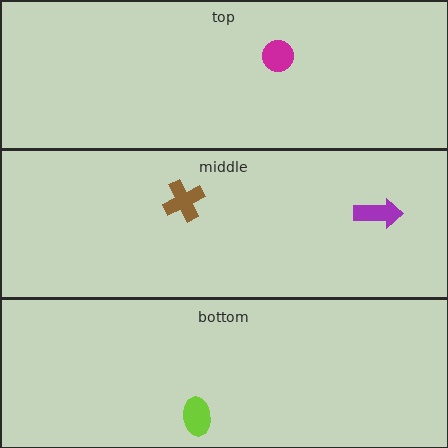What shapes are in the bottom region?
The lime ellipse.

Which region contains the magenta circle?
The top region.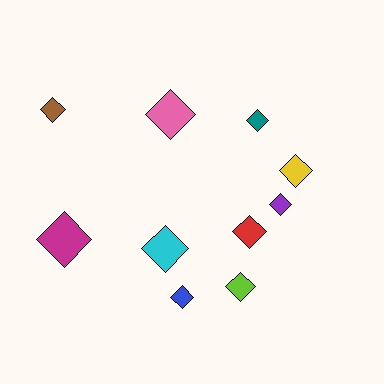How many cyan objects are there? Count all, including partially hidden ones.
There is 1 cyan object.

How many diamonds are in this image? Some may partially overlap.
There are 10 diamonds.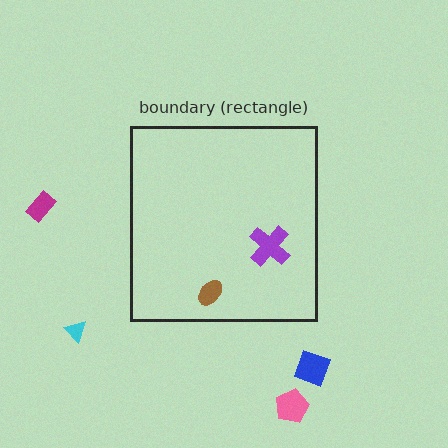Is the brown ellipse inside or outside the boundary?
Inside.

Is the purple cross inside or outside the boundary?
Inside.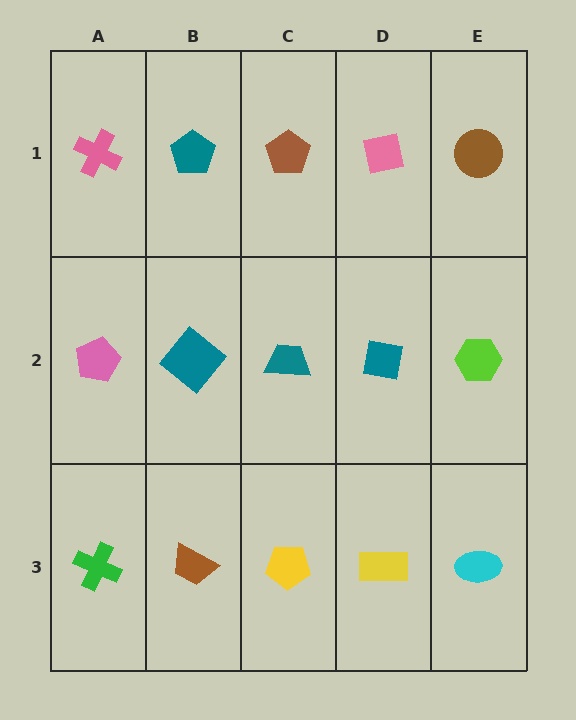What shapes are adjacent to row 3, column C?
A teal trapezoid (row 2, column C), a brown trapezoid (row 3, column B), a yellow rectangle (row 3, column D).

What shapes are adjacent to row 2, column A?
A pink cross (row 1, column A), a green cross (row 3, column A), a teal diamond (row 2, column B).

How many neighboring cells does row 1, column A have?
2.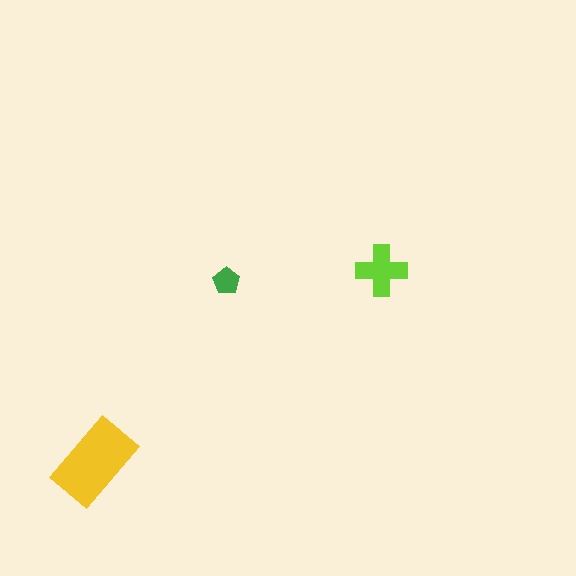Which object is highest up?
The lime cross is topmost.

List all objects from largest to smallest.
The yellow rectangle, the lime cross, the green pentagon.